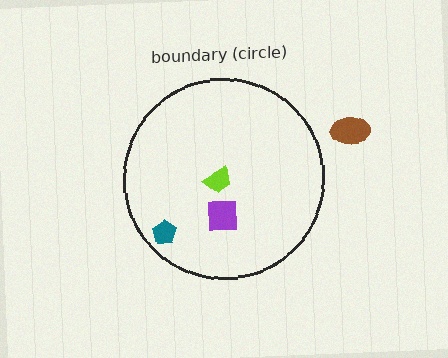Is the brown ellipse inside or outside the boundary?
Outside.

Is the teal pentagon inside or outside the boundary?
Inside.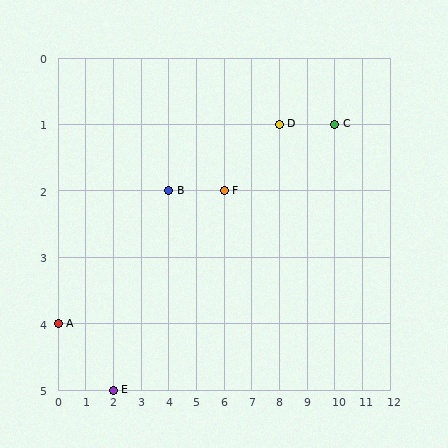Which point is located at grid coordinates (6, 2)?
Point F is at (6, 2).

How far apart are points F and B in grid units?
Points F and B are 2 columns apart.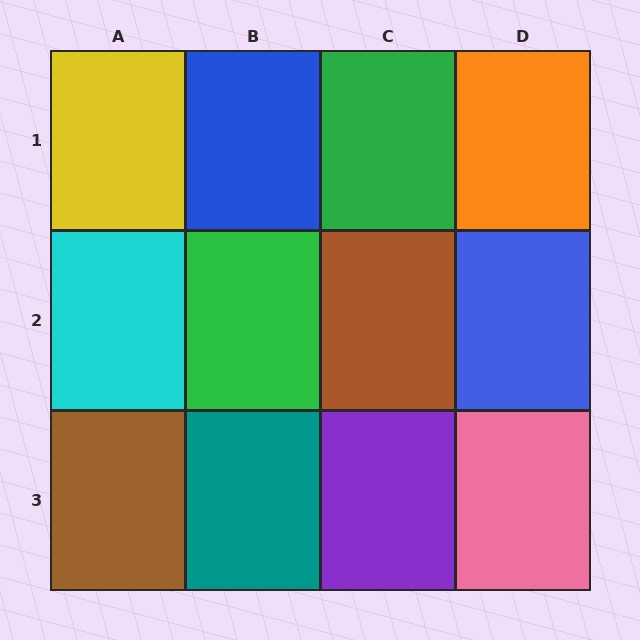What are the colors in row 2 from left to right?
Cyan, green, brown, blue.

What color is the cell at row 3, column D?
Pink.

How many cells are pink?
1 cell is pink.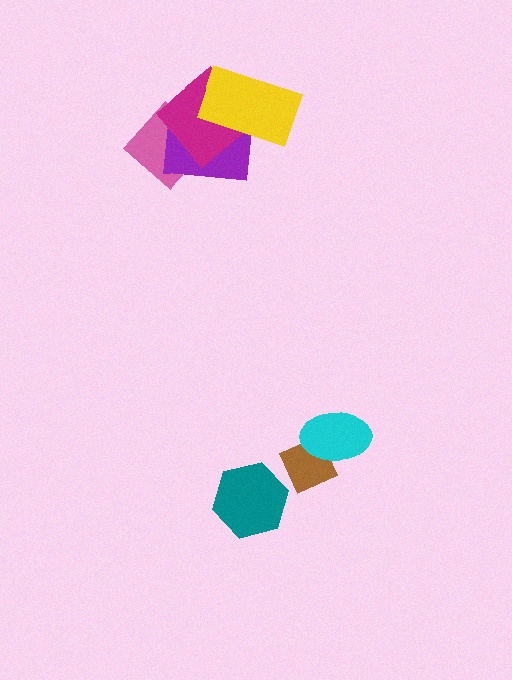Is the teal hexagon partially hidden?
No, no other shape covers it.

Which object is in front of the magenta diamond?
The yellow rectangle is in front of the magenta diamond.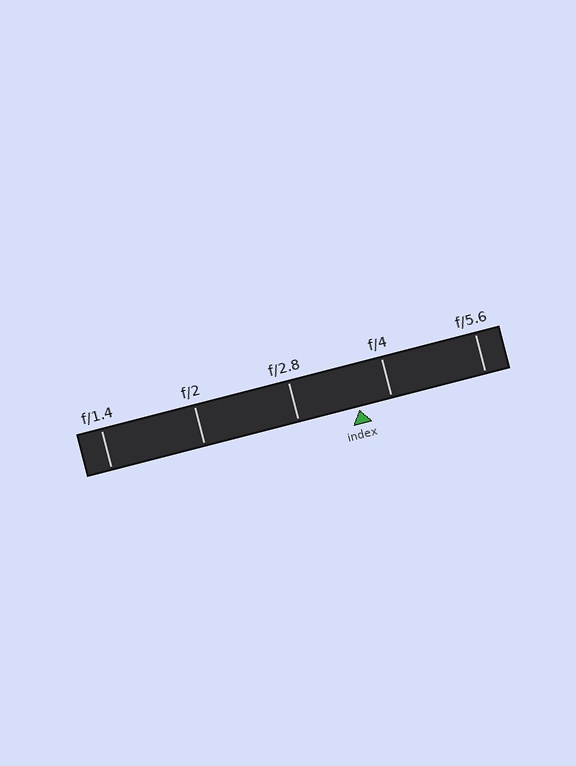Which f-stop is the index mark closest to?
The index mark is closest to f/4.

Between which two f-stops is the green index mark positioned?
The index mark is between f/2.8 and f/4.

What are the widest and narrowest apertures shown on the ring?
The widest aperture shown is f/1.4 and the narrowest is f/5.6.